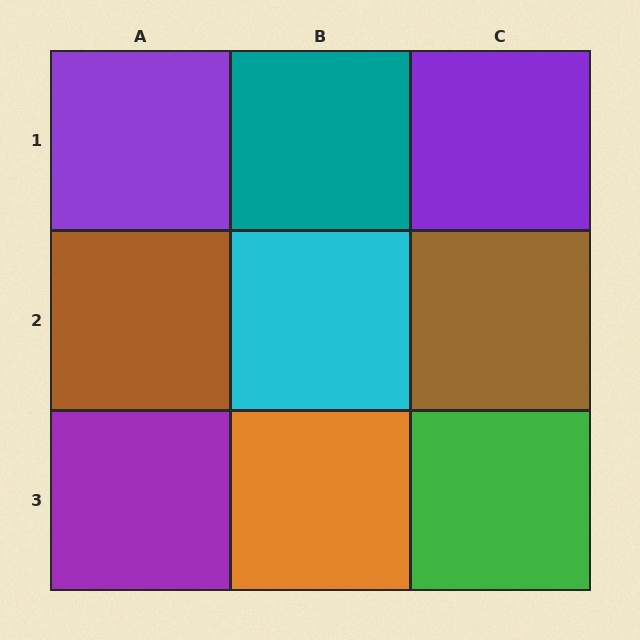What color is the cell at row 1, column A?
Purple.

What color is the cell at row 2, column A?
Brown.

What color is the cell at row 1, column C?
Purple.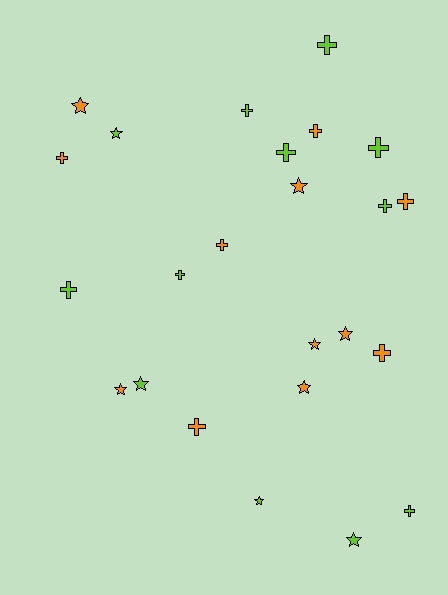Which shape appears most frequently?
Cross, with 14 objects.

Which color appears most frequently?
Orange, with 12 objects.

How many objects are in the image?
There are 24 objects.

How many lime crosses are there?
There are 8 lime crosses.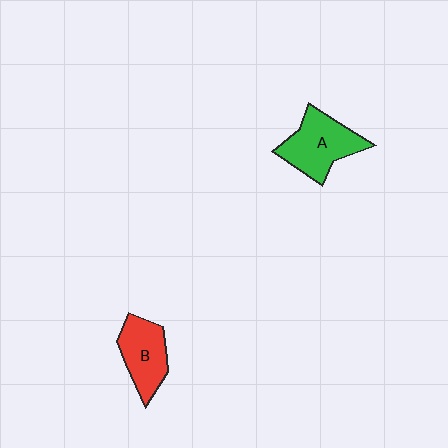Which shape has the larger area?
Shape A (green).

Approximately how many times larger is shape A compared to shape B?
Approximately 1.2 times.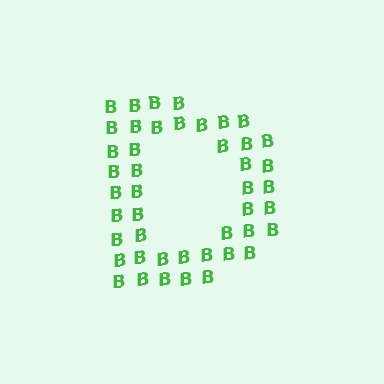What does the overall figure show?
The overall figure shows the letter D.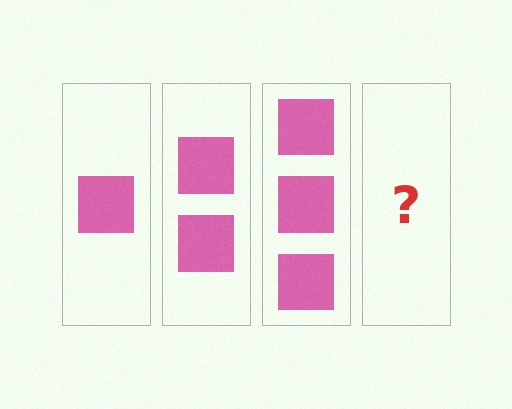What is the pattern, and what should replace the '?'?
The pattern is that each step adds one more square. The '?' should be 4 squares.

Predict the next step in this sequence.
The next step is 4 squares.